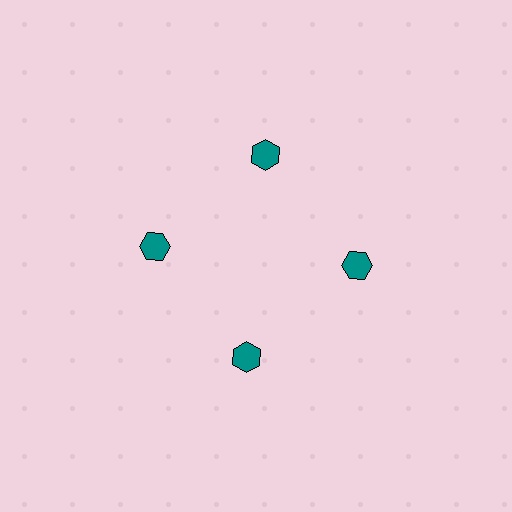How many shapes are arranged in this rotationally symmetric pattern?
There are 4 shapes, arranged in 4 groups of 1.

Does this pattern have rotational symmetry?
Yes, this pattern has 4-fold rotational symmetry. It looks the same after rotating 90 degrees around the center.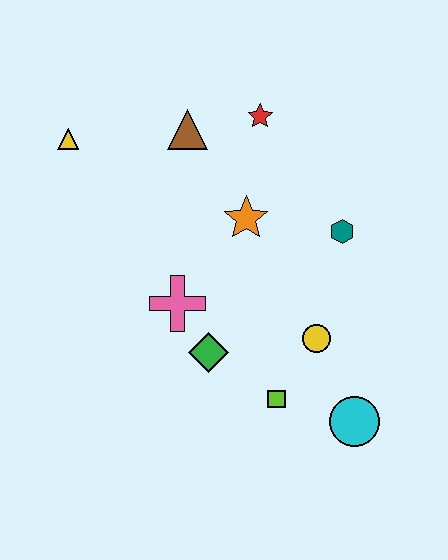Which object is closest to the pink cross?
The green diamond is closest to the pink cross.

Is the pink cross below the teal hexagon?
Yes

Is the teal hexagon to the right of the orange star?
Yes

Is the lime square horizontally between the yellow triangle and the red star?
No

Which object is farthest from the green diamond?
The yellow triangle is farthest from the green diamond.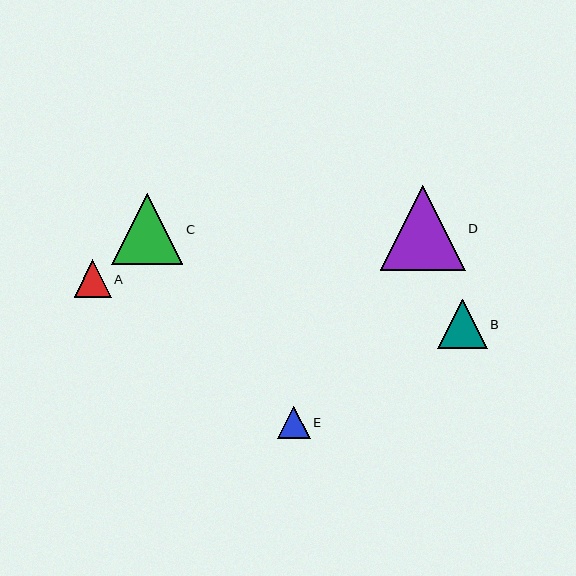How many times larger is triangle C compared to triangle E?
Triangle C is approximately 2.2 times the size of triangle E.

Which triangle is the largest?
Triangle D is the largest with a size of approximately 85 pixels.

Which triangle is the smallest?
Triangle E is the smallest with a size of approximately 33 pixels.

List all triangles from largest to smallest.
From largest to smallest: D, C, B, A, E.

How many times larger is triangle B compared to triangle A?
Triangle B is approximately 1.3 times the size of triangle A.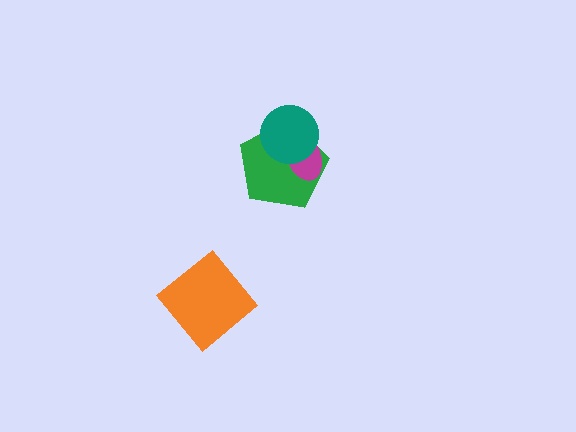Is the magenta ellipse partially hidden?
Yes, it is partially covered by another shape.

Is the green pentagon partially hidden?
Yes, it is partially covered by another shape.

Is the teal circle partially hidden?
No, no other shape covers it.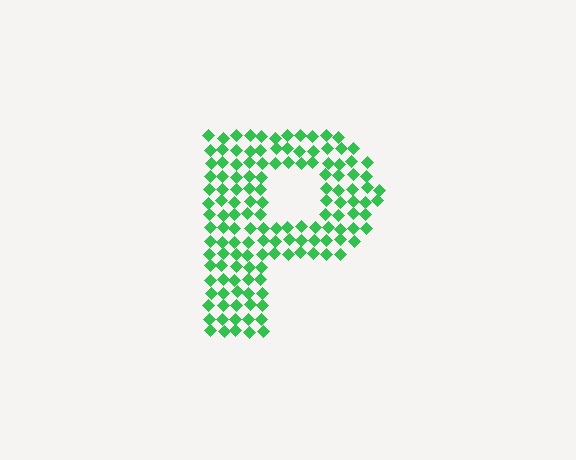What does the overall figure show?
The overall figure shows the letter P.